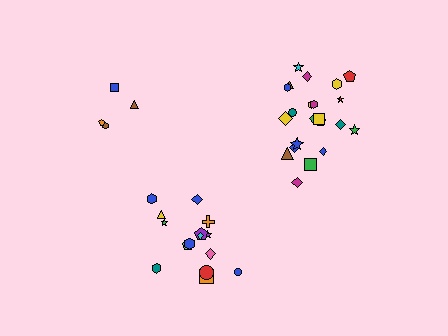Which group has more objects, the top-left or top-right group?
The top-right group.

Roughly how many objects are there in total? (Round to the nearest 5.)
Roughly 40 objects in total.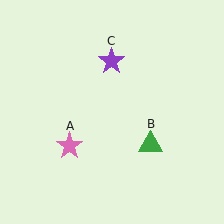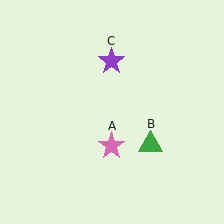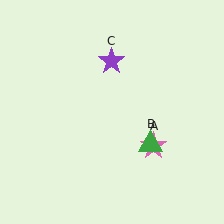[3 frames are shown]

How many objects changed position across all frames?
1 object changed position: pink star (object A).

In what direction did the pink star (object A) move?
The pink star (object A) moved right.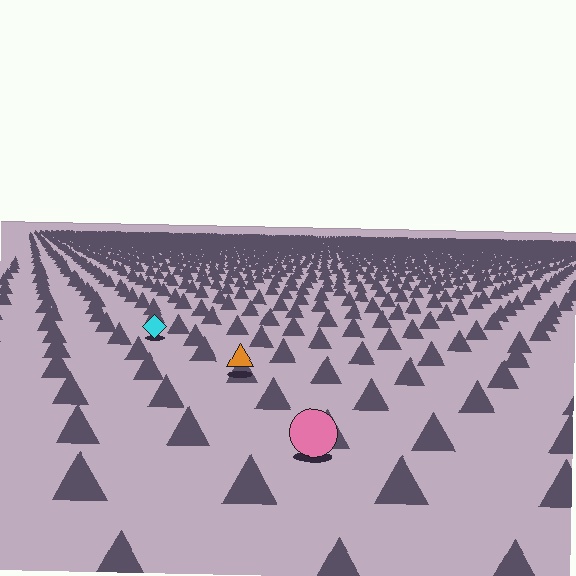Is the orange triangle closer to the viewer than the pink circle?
No. The pink circle is closer — you can tell from the texture gradient: the ground texture is coarser near it.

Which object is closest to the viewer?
The pink circle is closest. The texture marks near it are larger and more spread out.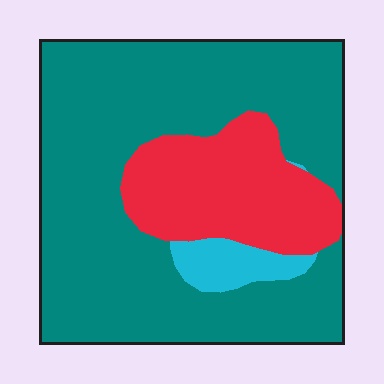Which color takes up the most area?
Teal, at roughly 70%.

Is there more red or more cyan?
Red.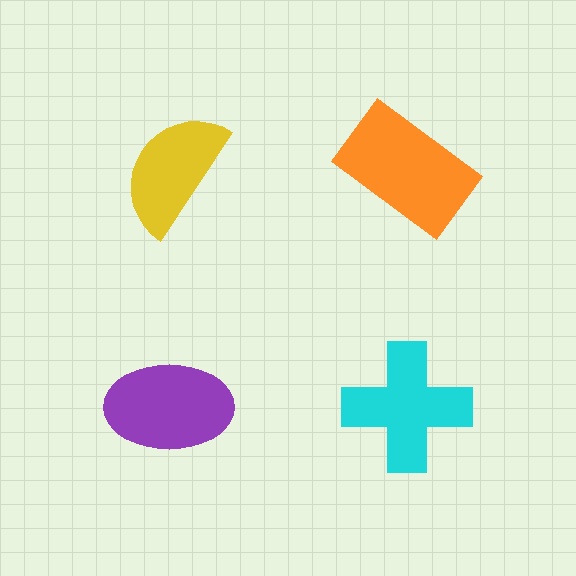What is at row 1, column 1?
A yellow semicircle.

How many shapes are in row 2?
2 shapes.